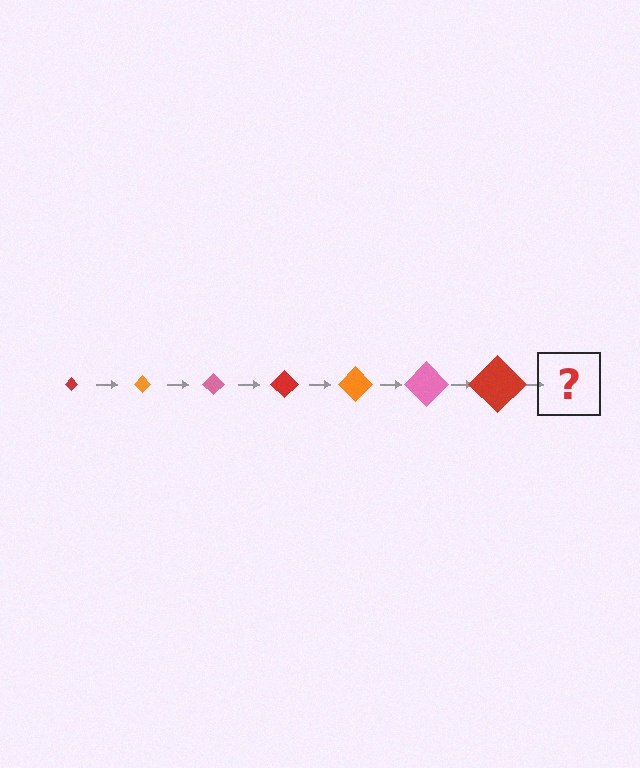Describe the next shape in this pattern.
It should be an orange diamond, larger than the previous one.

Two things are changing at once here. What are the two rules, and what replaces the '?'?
The two rules are that the diamond grows larger each step and the color cycles through red, orange, and pink. The '?' should be an orange diamond, larger than the previous one.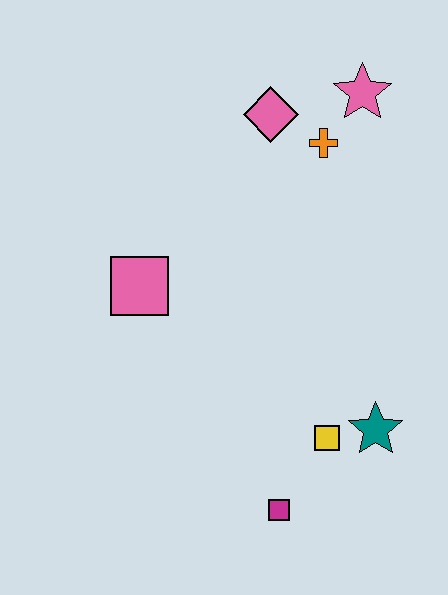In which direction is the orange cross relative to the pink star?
The orange cross is below the pink star.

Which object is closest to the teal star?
The yellow square is closest to the teal star.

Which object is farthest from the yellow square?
The pink star is farthest from the yellow square.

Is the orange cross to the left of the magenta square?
No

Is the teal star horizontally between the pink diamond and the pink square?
No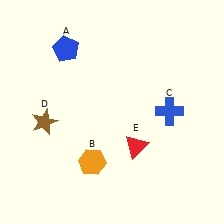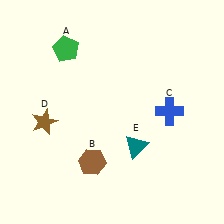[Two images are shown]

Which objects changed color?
A changed from blue to green. B changed from orange to brown. E changed from red to teal.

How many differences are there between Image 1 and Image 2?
There are 3 differences between the two images.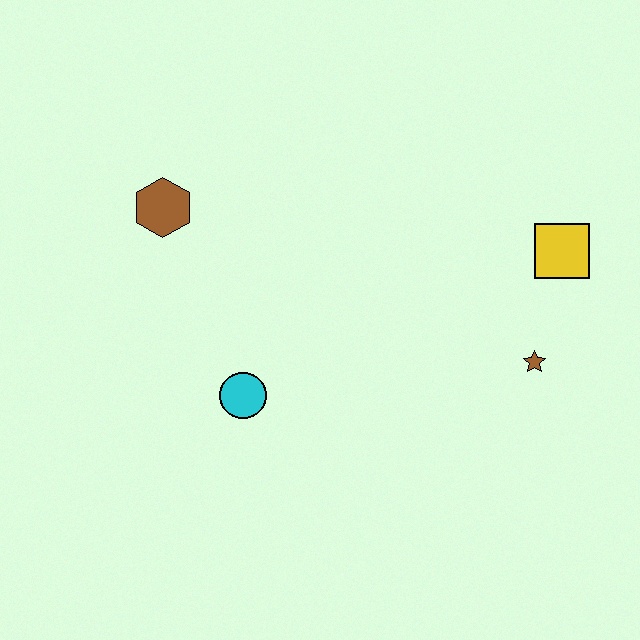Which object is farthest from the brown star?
The brown hexagon is farthest from the brown star.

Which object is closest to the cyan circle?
The brown hexagon is closest to the cyan circle.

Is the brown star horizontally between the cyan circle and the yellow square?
Yes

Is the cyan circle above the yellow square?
No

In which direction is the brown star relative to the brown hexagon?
The brown star is to the right of the brown hexagon.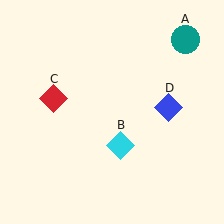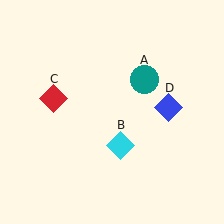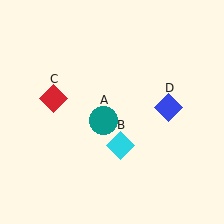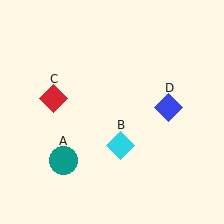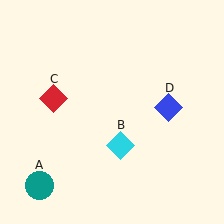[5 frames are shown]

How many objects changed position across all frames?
1 object changed position: teal circle (object A).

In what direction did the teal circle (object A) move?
The teal circle (object A) moved down and to the left.